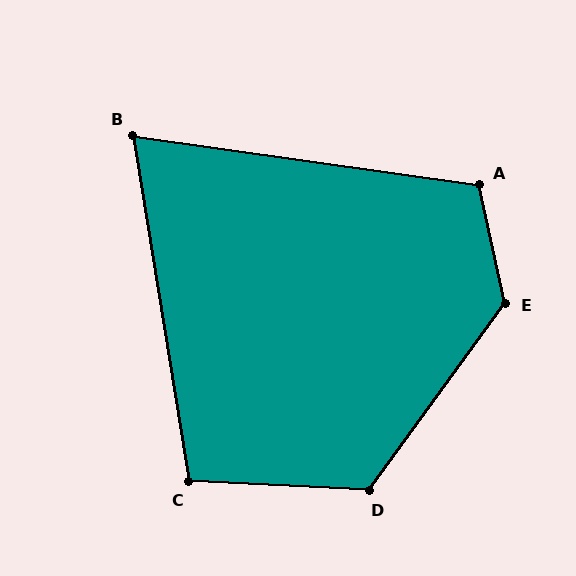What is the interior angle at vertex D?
Approximately 123 degrees (obtuse).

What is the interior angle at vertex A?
Approximately 110 degrees (obtuse).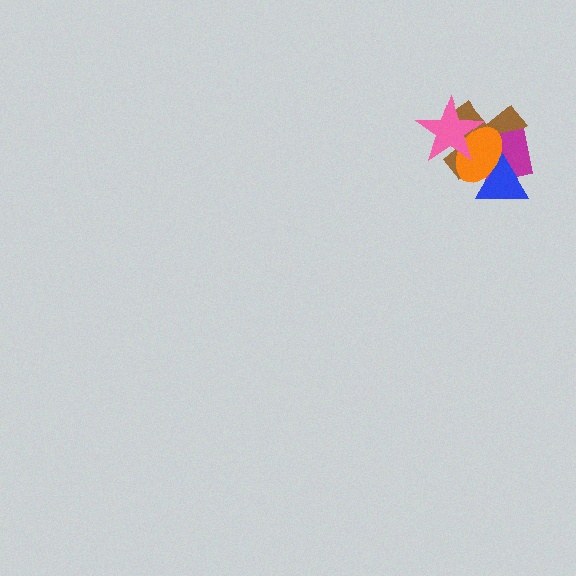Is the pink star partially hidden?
No, no other shape covers it.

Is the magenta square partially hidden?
Yes, it is partially covered by another shape.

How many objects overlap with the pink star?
3 objects overlap with the pink star.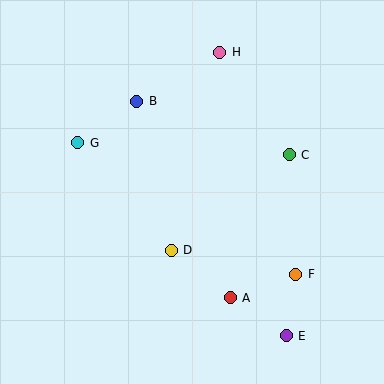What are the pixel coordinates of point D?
Point D is at (171, 250).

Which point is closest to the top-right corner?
Point H is closest to the top-right corner.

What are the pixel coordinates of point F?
Point F is at (296, 274).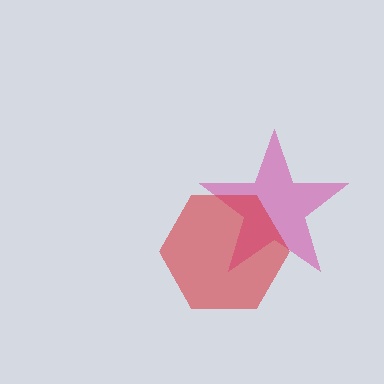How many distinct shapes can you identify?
There are 2 distinct shapes: a magenta star, a red hexagon.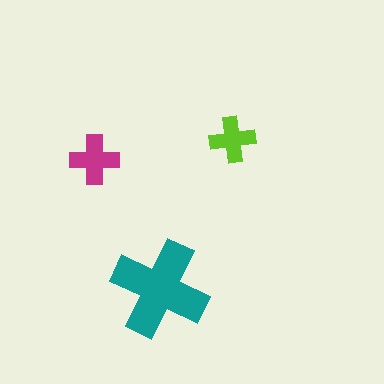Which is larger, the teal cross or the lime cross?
The teal one.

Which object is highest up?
The lime cross is topmost.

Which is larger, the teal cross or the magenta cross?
The teal one.